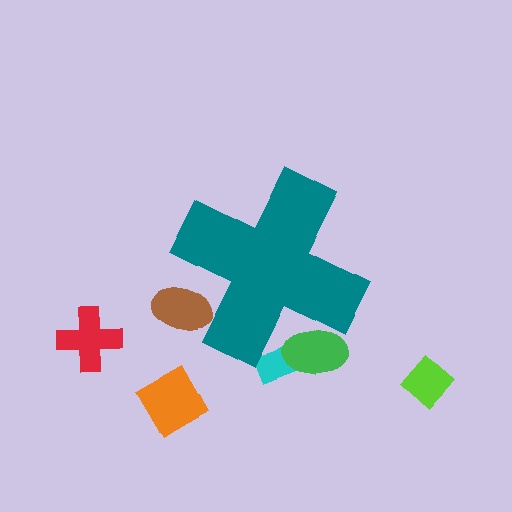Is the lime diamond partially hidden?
No, the lime diamond is fully visible.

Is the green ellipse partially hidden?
Yes, the green ellipse is partially hidden behind the teal cross.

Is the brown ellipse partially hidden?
Yes, the brown ellipse is partially hidden behind the teal cross.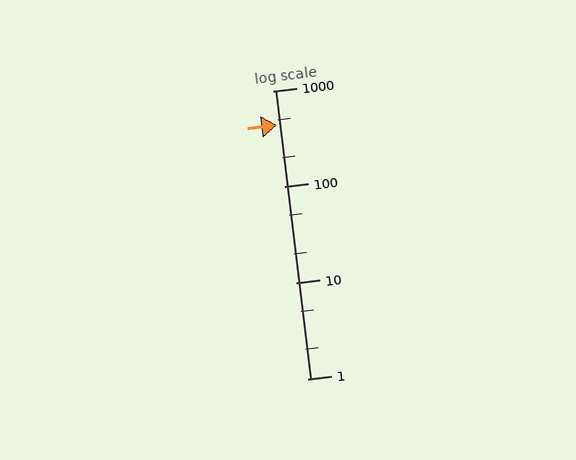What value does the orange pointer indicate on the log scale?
The pointer indicates approximately 440.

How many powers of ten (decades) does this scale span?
The scale spans 3 decades, from 1 to 1000.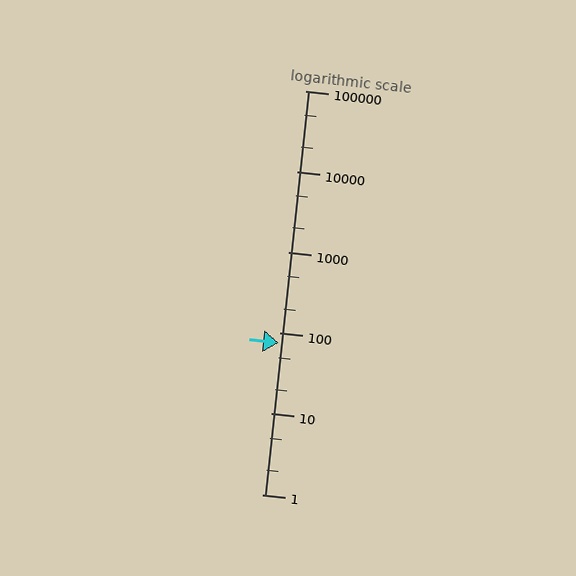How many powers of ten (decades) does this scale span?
The scale spans 5 decades, from 1 to 100000.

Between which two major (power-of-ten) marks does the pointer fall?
The pointer is between 10 and 100.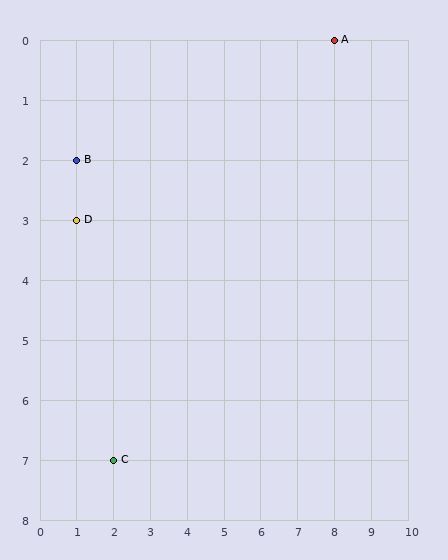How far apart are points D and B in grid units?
Points D and B are 1 row apart.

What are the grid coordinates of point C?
Point C is at grid coordinates (2, 7).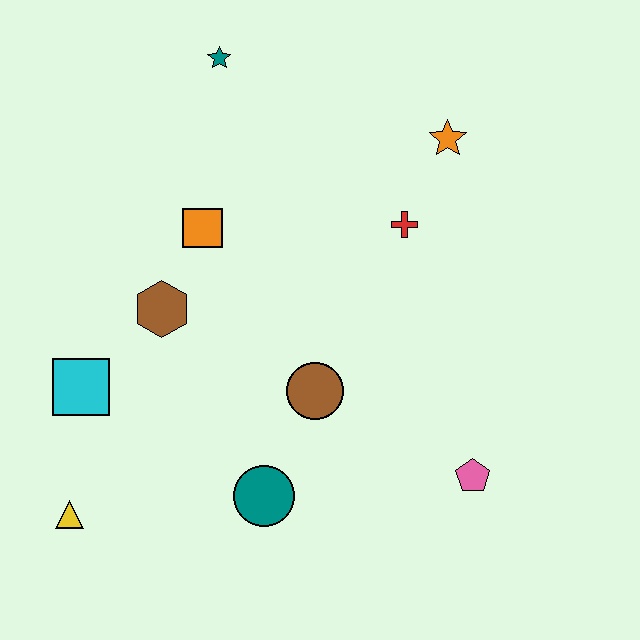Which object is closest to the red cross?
The orange star is closest to the red cross.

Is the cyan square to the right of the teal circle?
No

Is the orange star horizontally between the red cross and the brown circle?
No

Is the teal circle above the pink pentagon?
No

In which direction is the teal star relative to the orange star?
The teal star is to the left of the orange star.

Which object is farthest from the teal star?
The pink pentagon is farthest from the teal star.